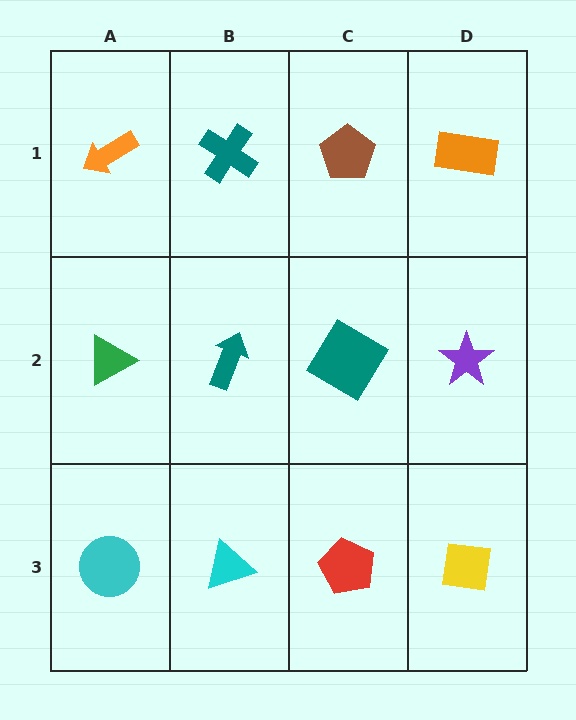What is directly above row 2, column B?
A teal cross.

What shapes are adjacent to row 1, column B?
A teal arrow (row 2, column B), an orange arrow (row 1, column A), a brown pentagon (row 1, column C).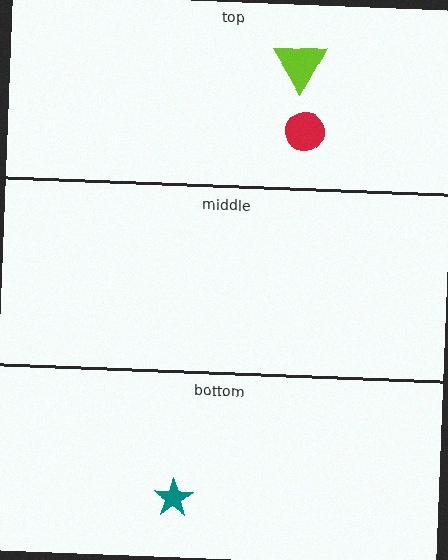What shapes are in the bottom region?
The teal star.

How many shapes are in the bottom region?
1.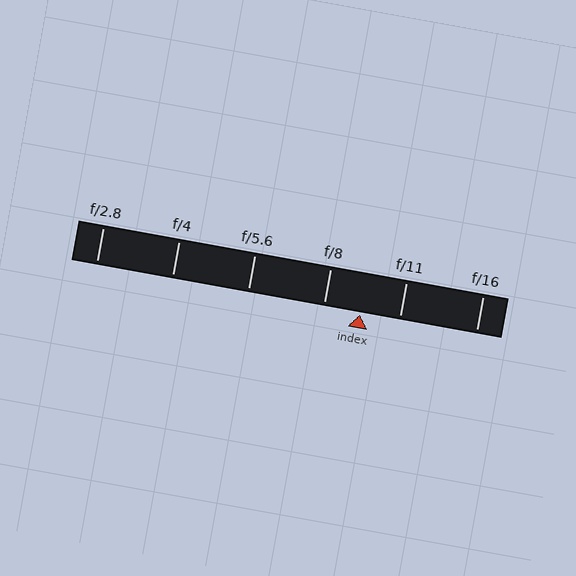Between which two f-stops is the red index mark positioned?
The index mark is between f/8 and f/11.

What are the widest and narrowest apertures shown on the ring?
The widest aperture shown is f/2.8 and the narrowest is f/16.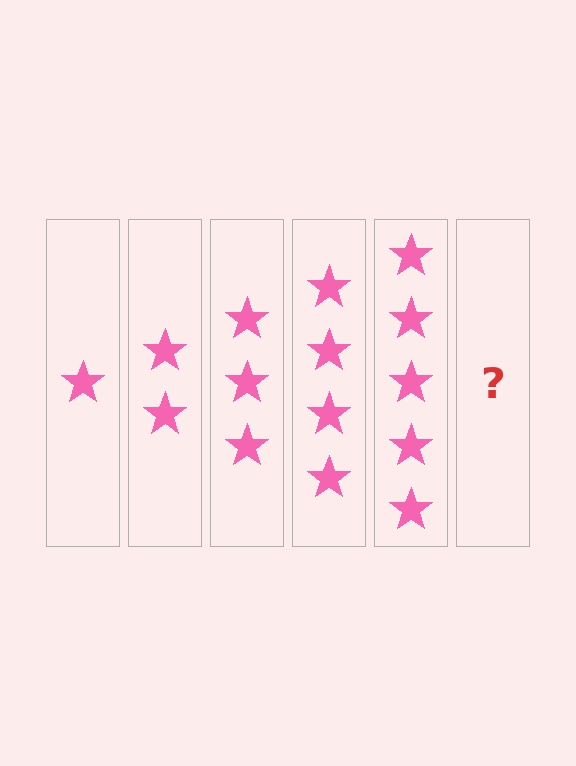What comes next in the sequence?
The next element should be 6 stars.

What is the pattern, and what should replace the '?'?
The pattern is that each step adds one more star. The '?' should be 6 stars.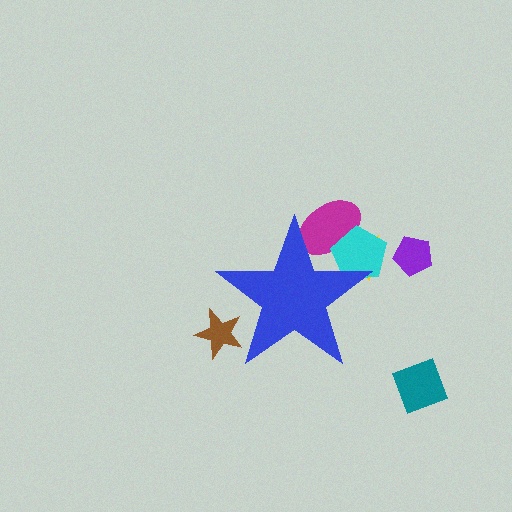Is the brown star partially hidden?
Yes, the brown star is partially hidden behind the blue star.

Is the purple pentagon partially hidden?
No, the purple pentagon is fully visible.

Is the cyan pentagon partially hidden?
Yes, the cyan pentagon is partially hidden behind the blue star.